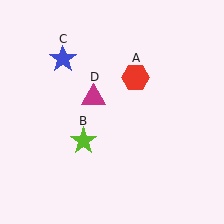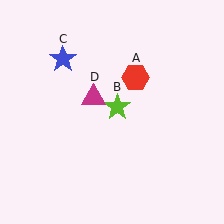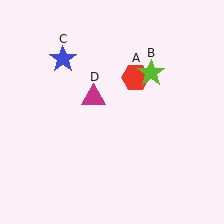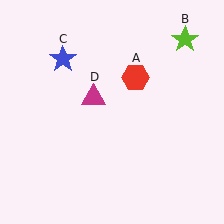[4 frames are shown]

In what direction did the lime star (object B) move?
The lime star (object B) moved up and to the right.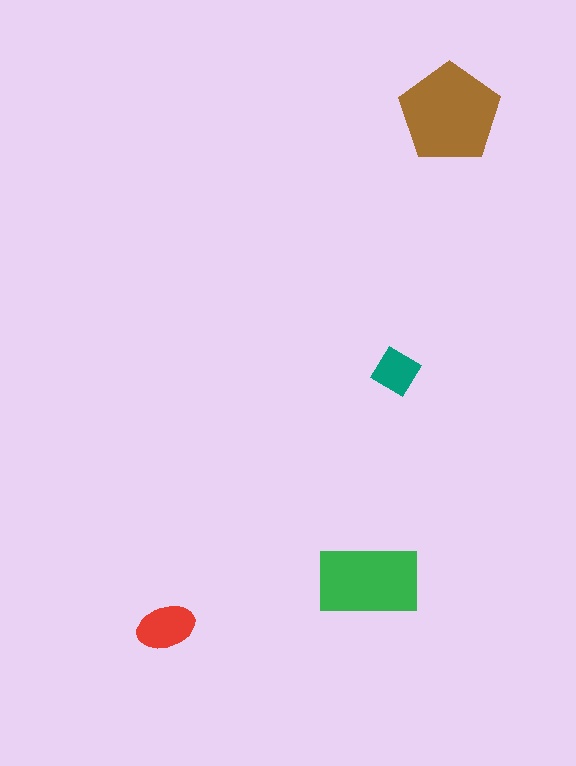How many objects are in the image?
There are 4 objects in the image.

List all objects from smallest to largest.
The teal diamond, the red ellipse, the green rectangle, the brown pentagon.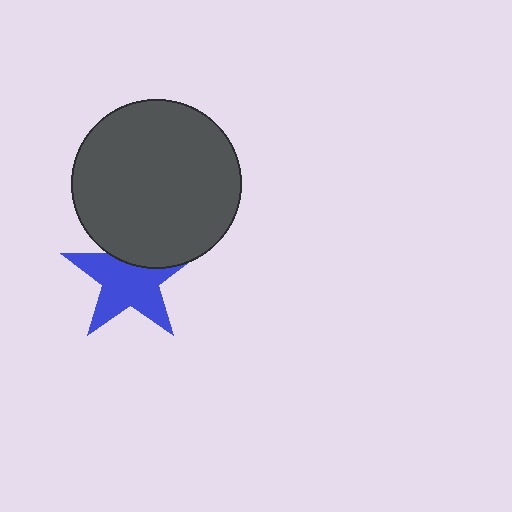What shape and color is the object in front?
The object in front is a dark gray circle.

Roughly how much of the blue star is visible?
Most of it is visible (roughly 70%).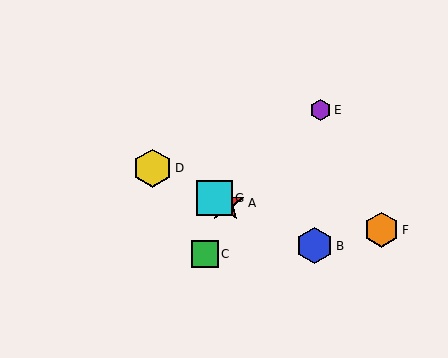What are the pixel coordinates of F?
Object F is at (381, 230).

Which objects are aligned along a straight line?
Objects A, B, D, G are aligned along a straight line.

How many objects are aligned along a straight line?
4 objects (A, B, D, G) are aligned along a straight line.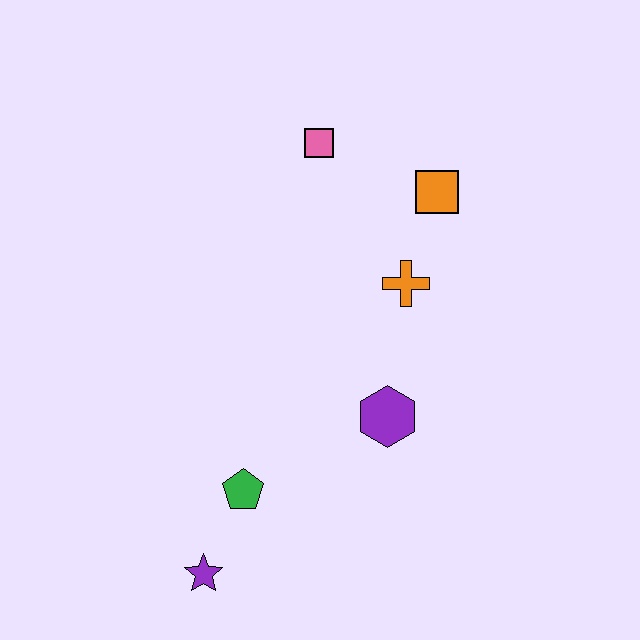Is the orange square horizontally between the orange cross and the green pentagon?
No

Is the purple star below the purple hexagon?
Yes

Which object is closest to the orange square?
The orange cross is closest to the orange square.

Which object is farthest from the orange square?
The purple star is farthest from the orange square.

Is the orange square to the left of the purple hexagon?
No